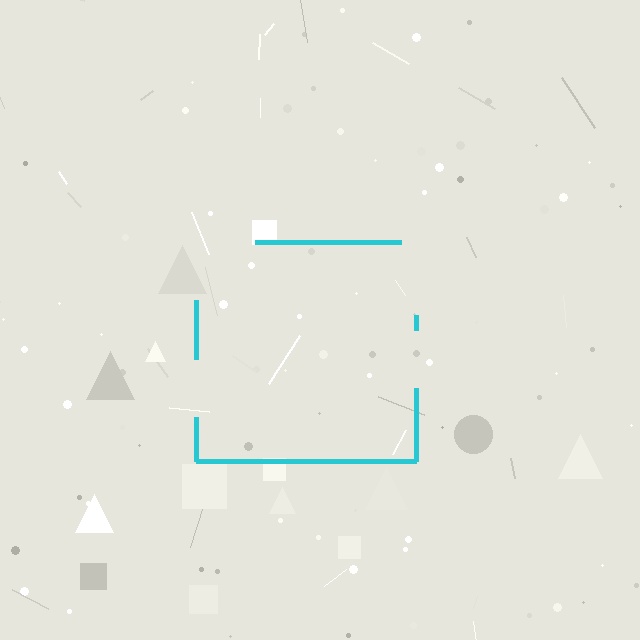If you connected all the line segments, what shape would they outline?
They would outline a square.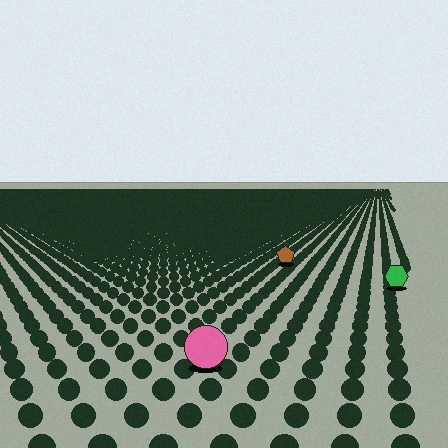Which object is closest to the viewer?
The pink circle is closest. The texture marks near it are larger and more spread out.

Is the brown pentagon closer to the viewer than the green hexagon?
No. The green hexagon is closer — you can tell from the texture gradient: the ground texture is coarser near it.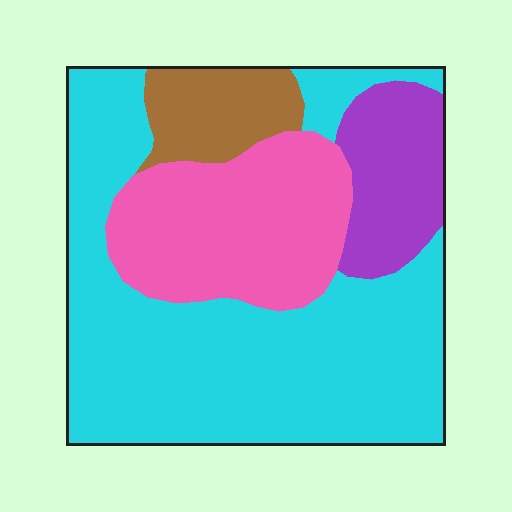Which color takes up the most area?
Cyan, at roughly 55%.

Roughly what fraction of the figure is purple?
Purple covers roughly 10% of the figure.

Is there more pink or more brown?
Pink.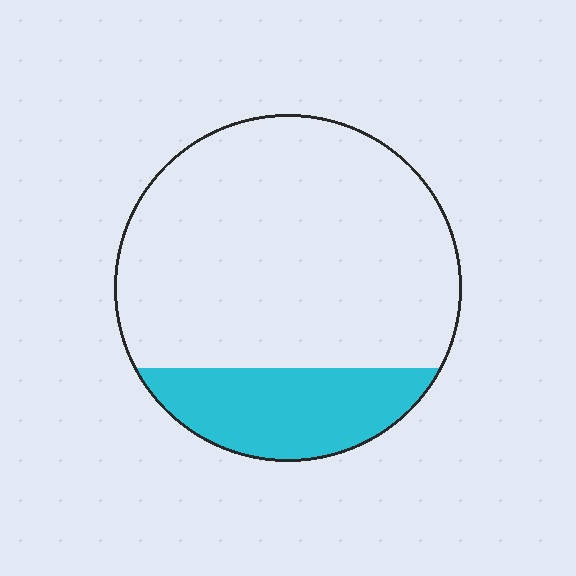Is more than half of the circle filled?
No.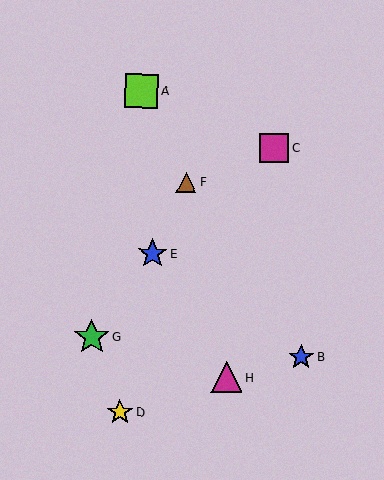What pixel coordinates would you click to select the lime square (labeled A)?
Click at (141, 91) to select the lime square A.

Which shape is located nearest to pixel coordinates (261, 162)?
The magenta square (labeled C) at (274, 147) is nearest to that location.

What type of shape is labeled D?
Shape D is a yellow star.